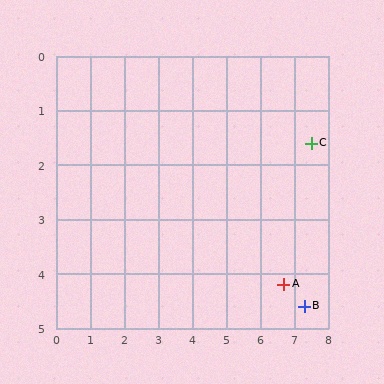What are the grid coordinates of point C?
Point C is at approximately (7.5, 1.6).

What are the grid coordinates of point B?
Point B is at approximately (7.3, 4.6).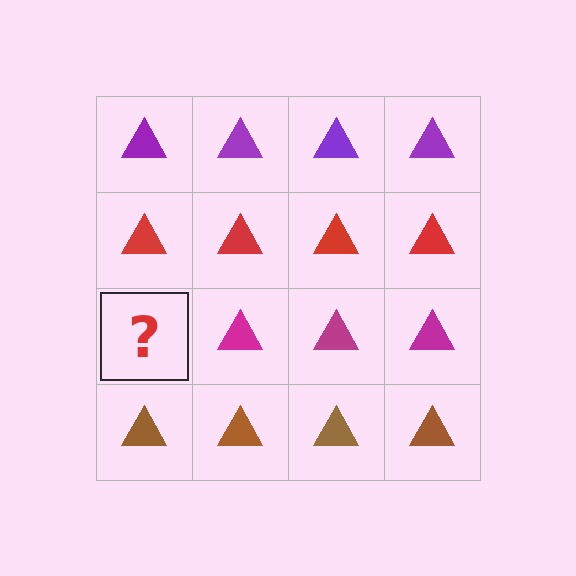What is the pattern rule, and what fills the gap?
The rule is that each row has a consistent color. The gap should be filled with a magenta triangle.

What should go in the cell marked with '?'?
The missing cell should contain a magenta triangle.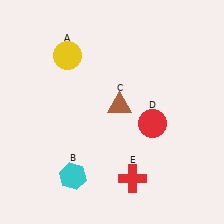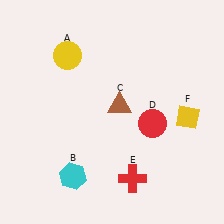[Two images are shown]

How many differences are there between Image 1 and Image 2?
There is 1 difference between the two images.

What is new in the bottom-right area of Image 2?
A yellow diamond (F) was added in the bottom-right area of Image 2.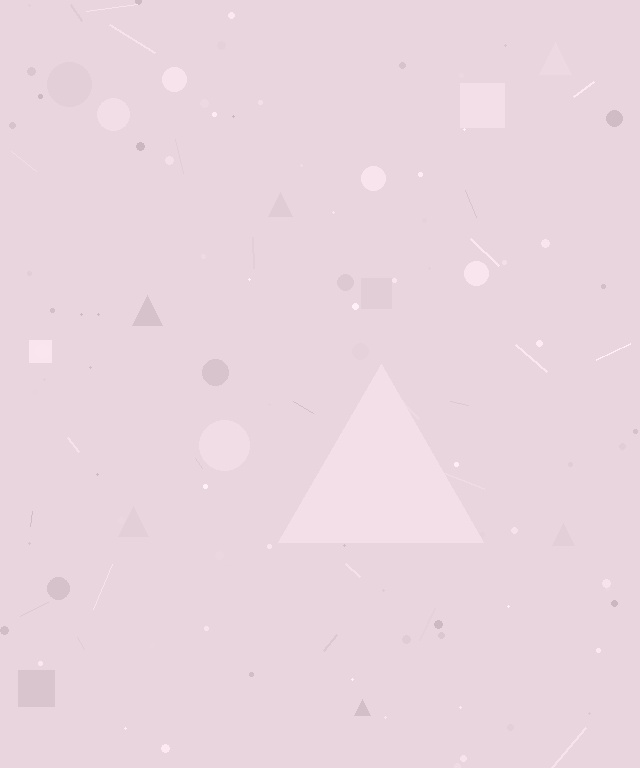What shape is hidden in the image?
A triangle is hidden in the image.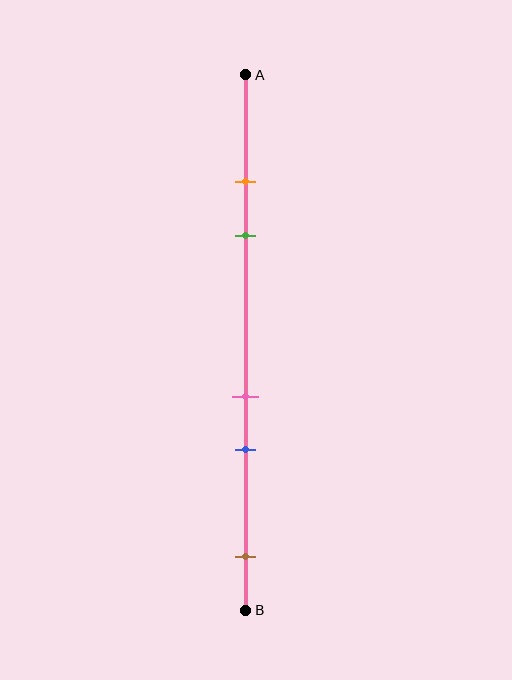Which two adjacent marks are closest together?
The orange and green marks are the closest adjacent pair.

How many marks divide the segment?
There are 5 marks dividing the segment.